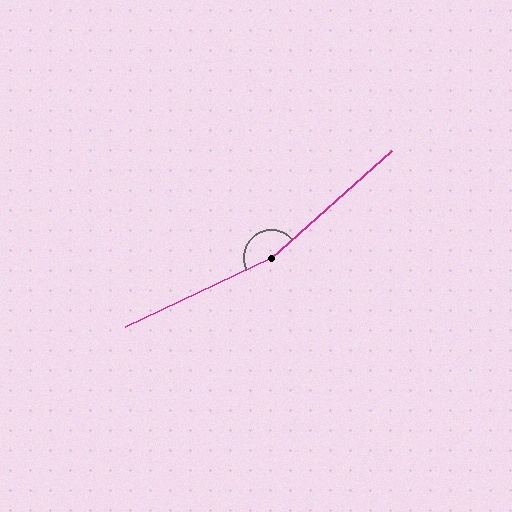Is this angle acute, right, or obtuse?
It is obtuse.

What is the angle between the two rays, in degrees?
Approximately 164 degrees.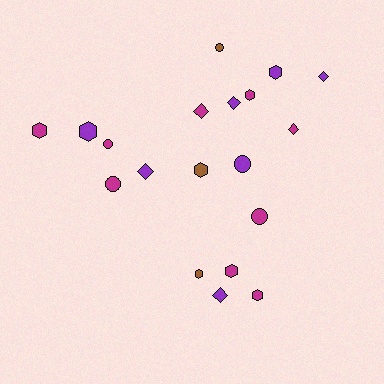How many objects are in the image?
There are 19 objects.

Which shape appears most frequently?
Hexagon, with 8 objects.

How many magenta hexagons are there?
There are 4 magenta hexagons.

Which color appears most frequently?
Magenta, with 9 objects.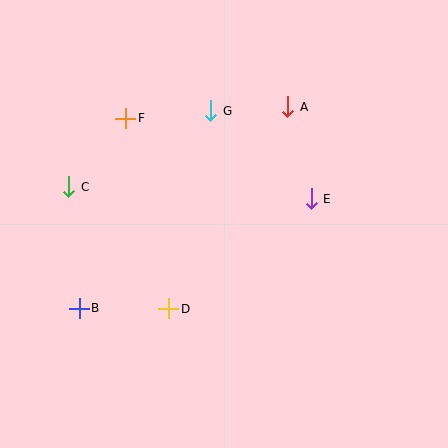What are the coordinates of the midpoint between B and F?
The midpoint between B and F is at (103, 213).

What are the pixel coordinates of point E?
Point E is at (311, 199).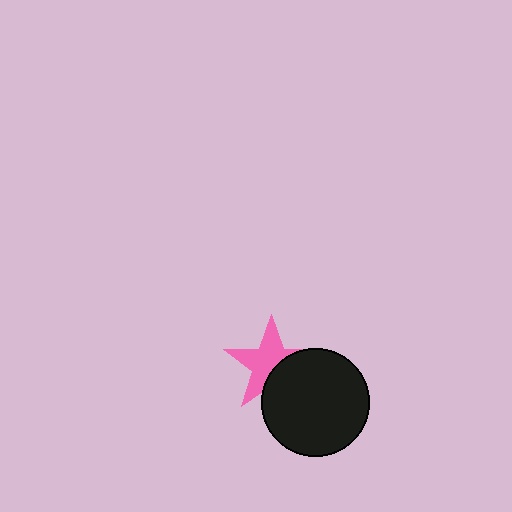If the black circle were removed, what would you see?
You would see the complete pink star.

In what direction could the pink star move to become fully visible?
The pink star could move toward the upper-left. That would shift it out from behind the black circle entirely.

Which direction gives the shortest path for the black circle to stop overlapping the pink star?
Moving toward the lower-right gives the shortest separation.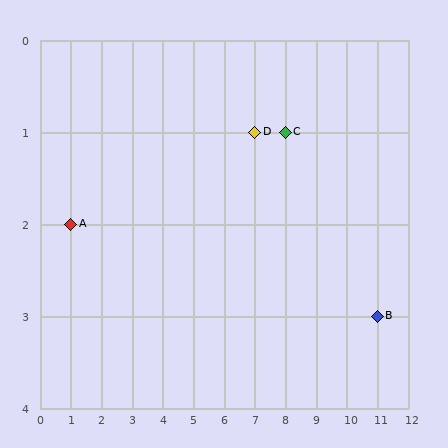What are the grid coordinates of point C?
Point C is at grid coordinates (8, 1).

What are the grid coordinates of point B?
Point B is at grid coordinates (11, 3).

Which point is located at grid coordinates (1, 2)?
Point A is at (1, 2).